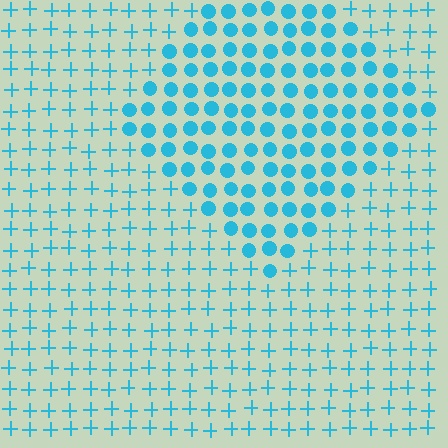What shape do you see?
I see a diamond.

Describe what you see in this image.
The image is filled with small cyan elements arranged in a uniform grid. A diamond-shaped region contains circles, while the surrounding area contains plus signs. The boundary is defined purely by the change in element shape.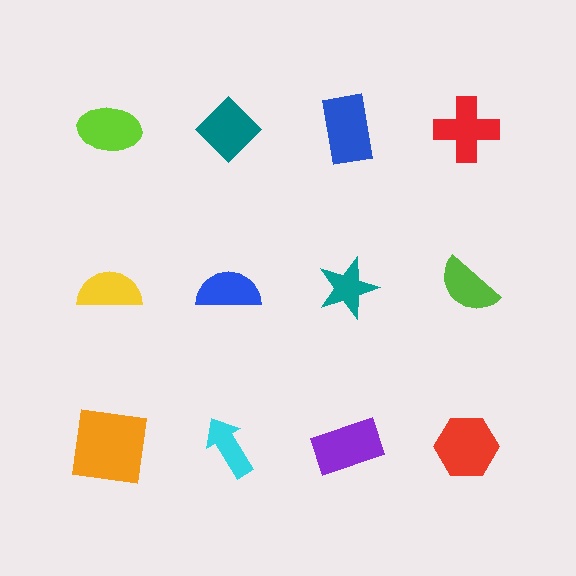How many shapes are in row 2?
4 shapes.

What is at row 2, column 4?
A lime semicircle.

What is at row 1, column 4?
A red cross.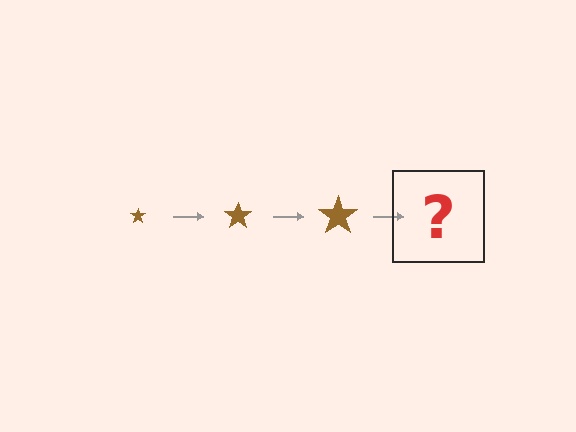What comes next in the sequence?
The next element should be a brown star, larger than the previous one.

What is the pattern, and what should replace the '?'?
The pattern is that the star gets progressively larger each step. The '?' should be a brown star, larger than the previous one.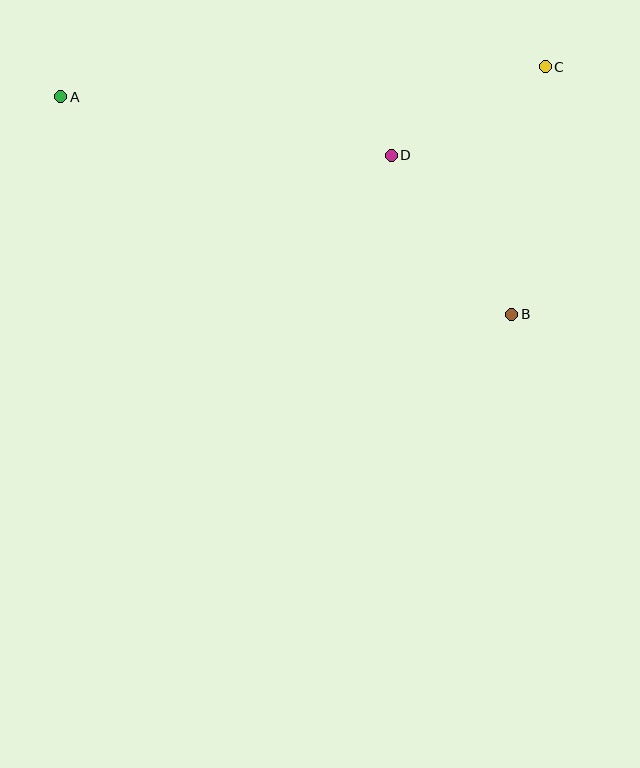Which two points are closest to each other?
Points C and D are closest to each other.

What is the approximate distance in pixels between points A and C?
The distance between A and C is approximately 485 pixels.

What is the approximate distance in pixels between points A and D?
The distance between A and D is approximately 335 pixels.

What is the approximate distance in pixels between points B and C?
The distance between B and C is approximately 249 pixels.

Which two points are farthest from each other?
Points A and B are farthest from each other.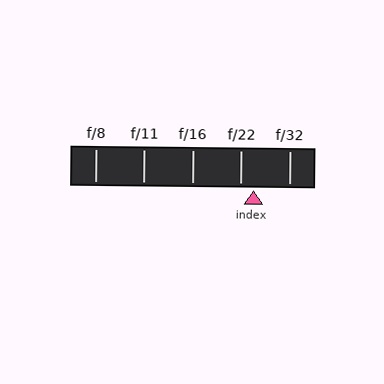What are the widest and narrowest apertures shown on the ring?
The widest aperture shown is f/8 and the narrowest is f/32.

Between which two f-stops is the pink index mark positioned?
The index mark is between f/22 and f/32.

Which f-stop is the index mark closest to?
The index mark is closest to f/22.